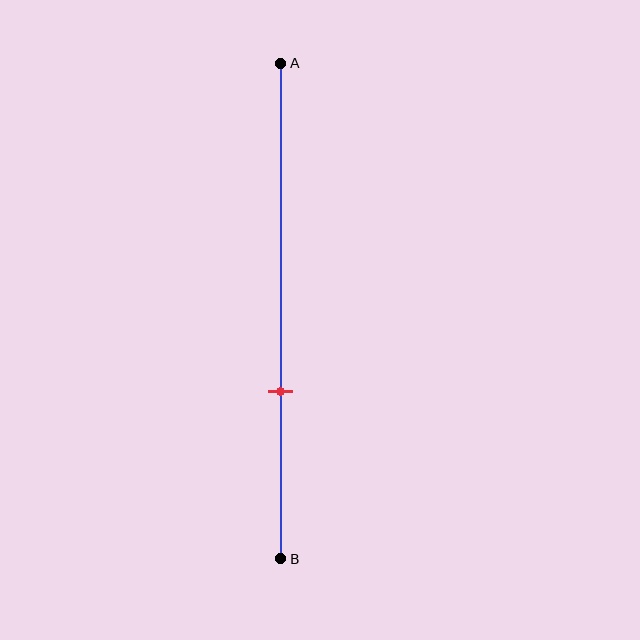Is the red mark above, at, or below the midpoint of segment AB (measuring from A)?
The red mark is below the midpoint of segment AB.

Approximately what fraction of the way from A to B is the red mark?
The red mark is approximately 65% of the way from A to B.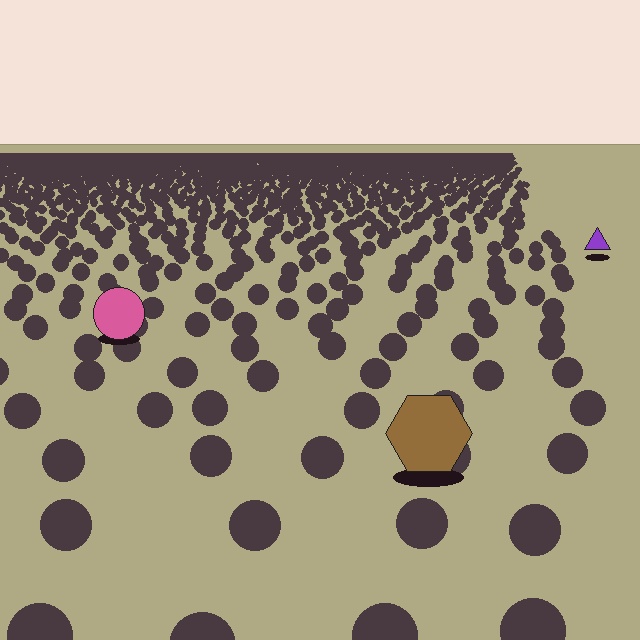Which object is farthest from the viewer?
The purple triangle is farthest from the viewer. It appears smaller and the ground texture around it is denser.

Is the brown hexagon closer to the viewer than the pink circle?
Yes. The brown hexagon is closer — you can tell from the texture gradient: the ground texture is coarser near it.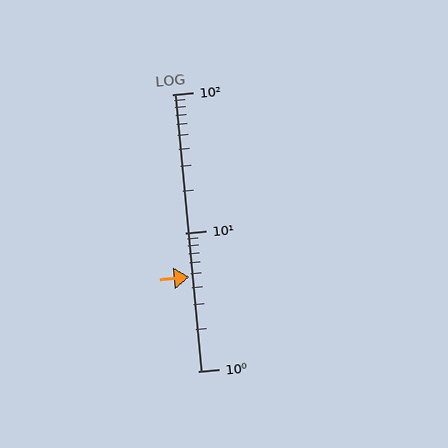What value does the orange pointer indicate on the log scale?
The pointer indicates approximately 4.8.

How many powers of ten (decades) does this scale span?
The scale spans 2 decades, from 1 to 100.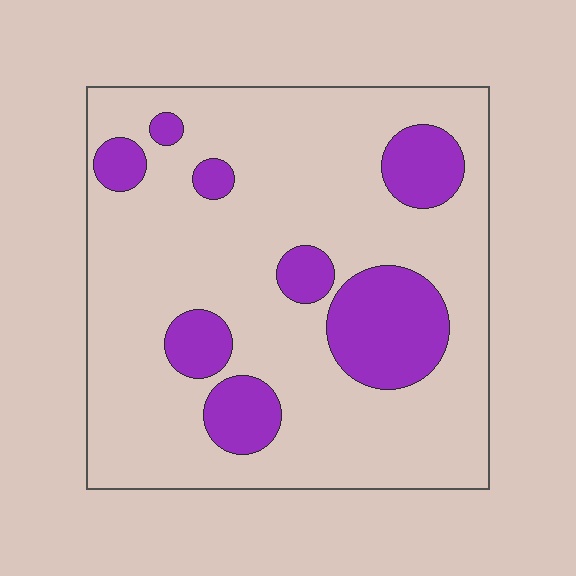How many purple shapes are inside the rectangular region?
8.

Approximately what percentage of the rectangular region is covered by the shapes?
Approximately 20%.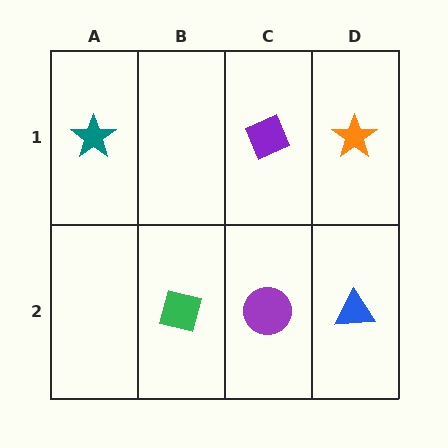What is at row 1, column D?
An orange star.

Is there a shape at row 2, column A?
No, that cell is empty.